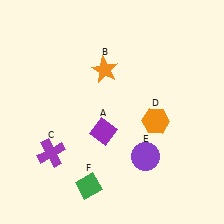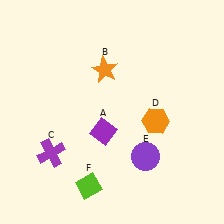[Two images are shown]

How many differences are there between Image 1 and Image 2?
There is 1 difference between the two images.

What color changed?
The diamond (F) changed from green in Image 1 to lime in Image 2.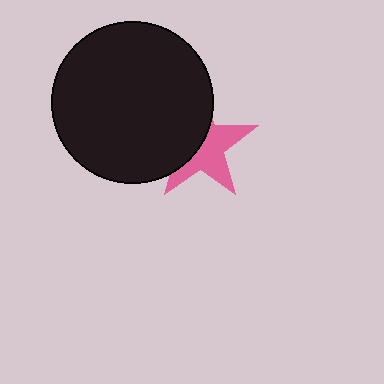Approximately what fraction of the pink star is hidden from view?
Roughly 47% of the pink star is hidden behind the black circle.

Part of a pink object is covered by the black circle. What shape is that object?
It is a star.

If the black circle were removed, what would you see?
You would see the complete pink star.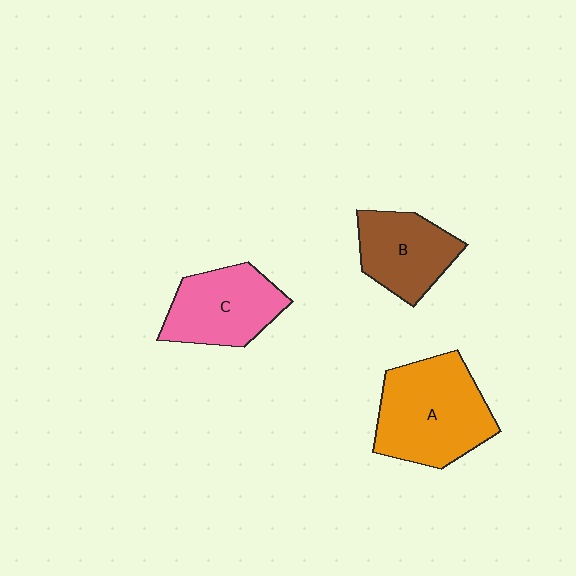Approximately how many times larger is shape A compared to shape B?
Approximately 1.5 times.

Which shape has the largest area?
Shape A (orange).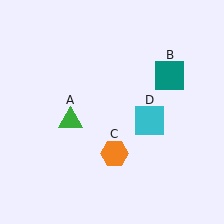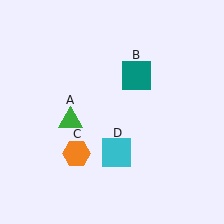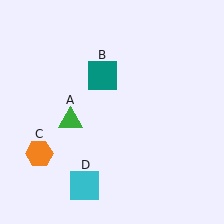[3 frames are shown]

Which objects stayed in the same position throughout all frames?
Green triangle (object A) remained stationary.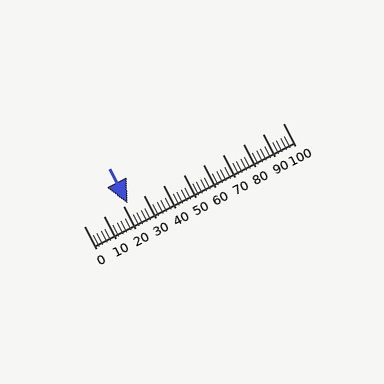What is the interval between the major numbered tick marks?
The major tick marks are spaced 10 units apart.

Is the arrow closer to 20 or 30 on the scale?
The arrow is closer to 20.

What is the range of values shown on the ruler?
The ruler shows values from 0 to 100.